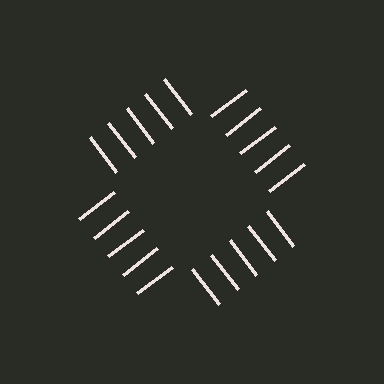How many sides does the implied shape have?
4 sides — the line-ends trace a square.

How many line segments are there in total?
20 — 5 along each of the 4 edges.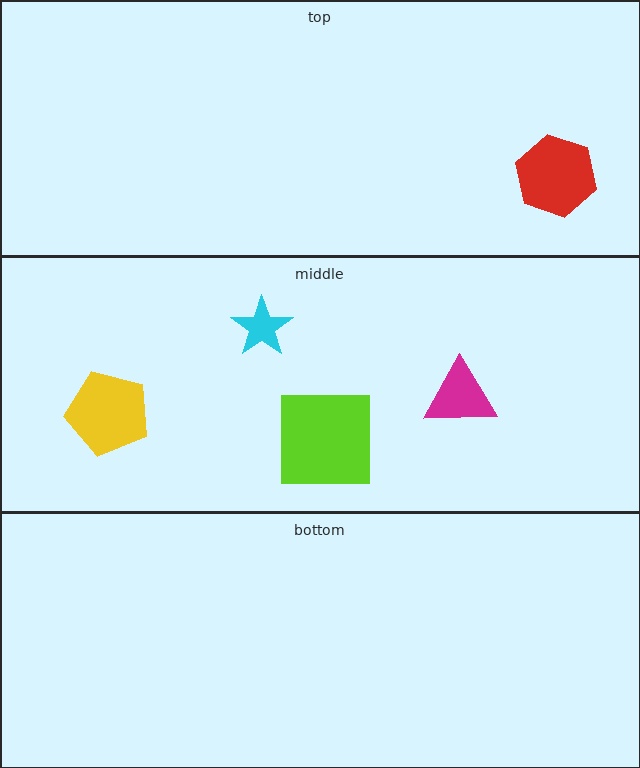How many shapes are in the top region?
1.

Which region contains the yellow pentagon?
The middle region.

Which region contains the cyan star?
The middle region.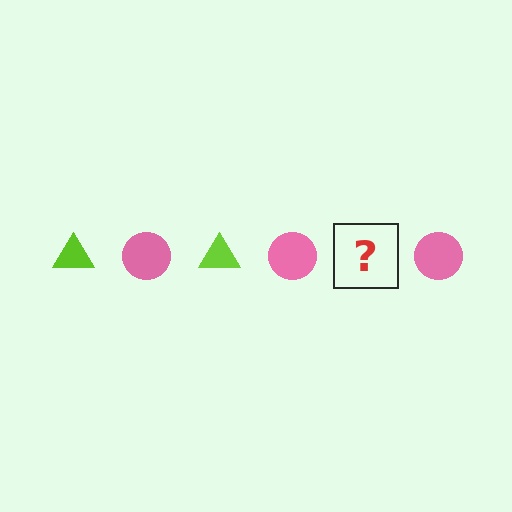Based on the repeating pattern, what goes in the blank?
The blank should be a lime triangle.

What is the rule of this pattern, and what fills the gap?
The rule is that the pattern alternates between lime triangle and pink circle. The gap should be filled with a lime triangle.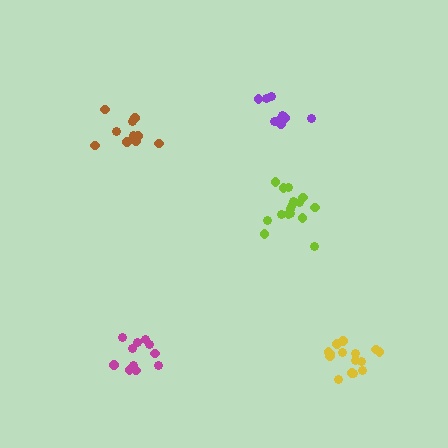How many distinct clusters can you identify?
There are 5 distinct clusters.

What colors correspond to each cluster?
The clusters are colored: brown, lime, purple, magenta, yellow.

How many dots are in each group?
Group 1: 11 dots, Group 2: 16 dots, Group 3: 10 dots, Group 4: 11 dots, Group 5: 15 dots (63 total).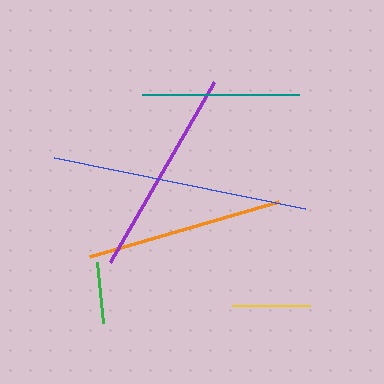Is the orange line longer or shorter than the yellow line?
The orange line is longer than the yellow line.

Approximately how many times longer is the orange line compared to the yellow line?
The orange line is approximately 2.5 times the length of the yellow line.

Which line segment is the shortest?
The green line is the shortest at approximately 61 pixels.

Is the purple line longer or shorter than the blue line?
The blue line is longer than the purple line.